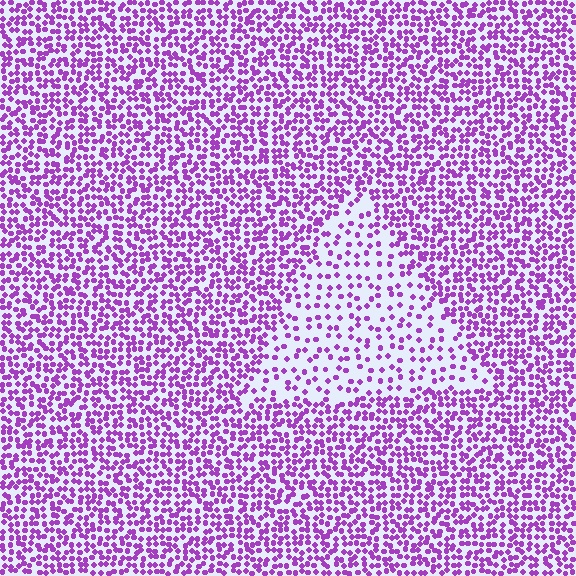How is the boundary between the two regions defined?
The boundary is defined by a change in element density (approximately 2.3x ratio). All elements are the same color, size, and shape.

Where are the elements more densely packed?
The elements are more densely packed outside the triangle boundary.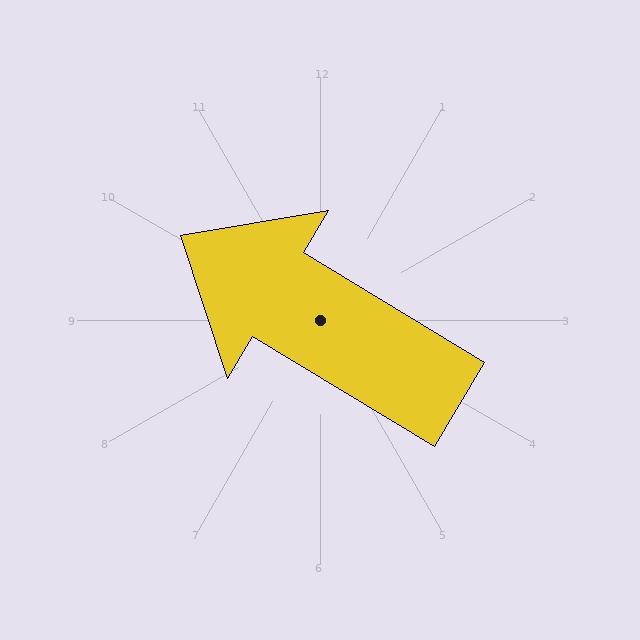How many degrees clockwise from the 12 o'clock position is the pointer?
Approximately 301 degrees.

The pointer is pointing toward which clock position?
Roughly 10 o'clock.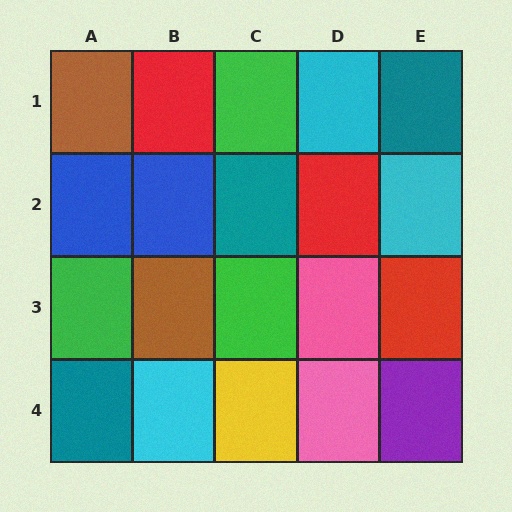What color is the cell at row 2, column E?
Cyan.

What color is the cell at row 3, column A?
Green.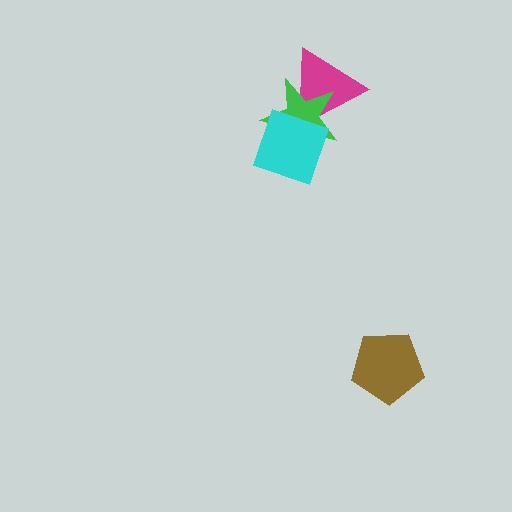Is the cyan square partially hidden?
No, no other shape covers it.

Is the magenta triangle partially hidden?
Yes, it is partially covered by another shape.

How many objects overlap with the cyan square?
2 objects overlap with the cyan square.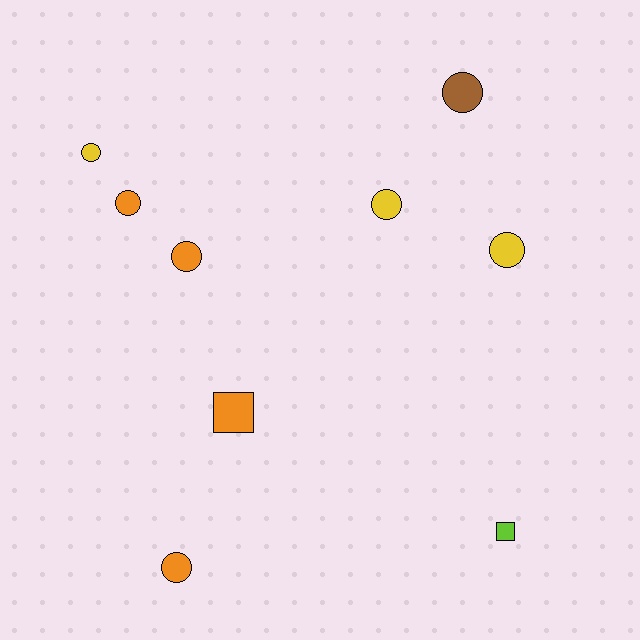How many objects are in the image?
There are 9 objects.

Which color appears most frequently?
Orange, with 4 objects.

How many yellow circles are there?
There are 3 yellow circles.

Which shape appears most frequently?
Circle, with 7 objects.